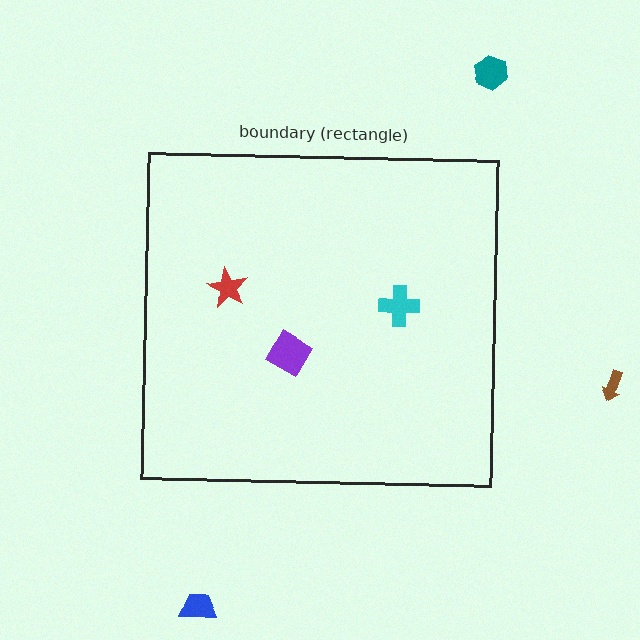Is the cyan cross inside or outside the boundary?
Inside.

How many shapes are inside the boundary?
3 inside, 3 outside.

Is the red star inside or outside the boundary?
Inside.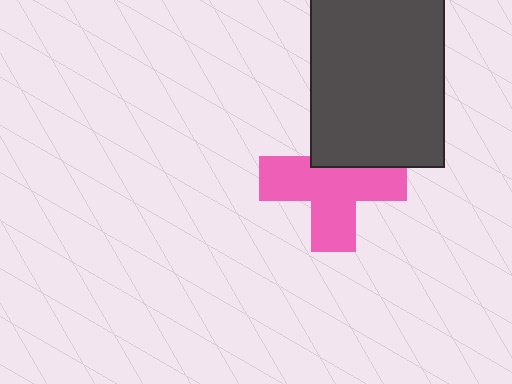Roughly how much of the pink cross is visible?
Most of it is visible (roughly 69%).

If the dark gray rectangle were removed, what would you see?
You would see the complete pink cross.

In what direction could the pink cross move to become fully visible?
The pink cross could move down. That would shift it out from behind the dark gray rectangle entirely.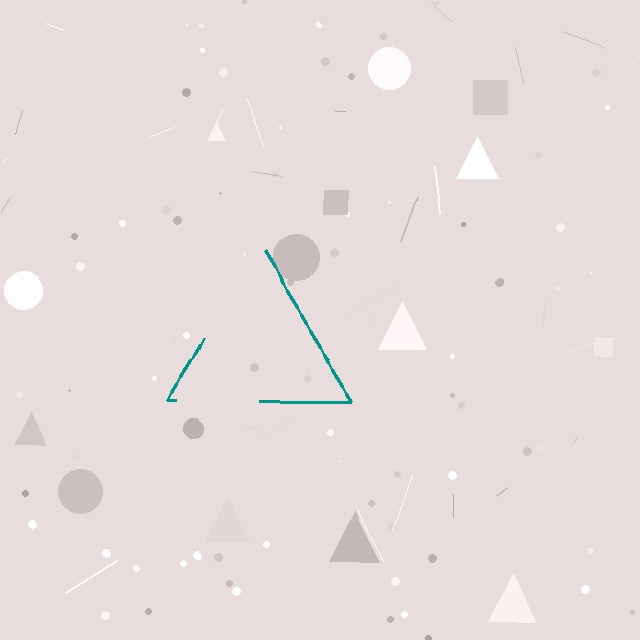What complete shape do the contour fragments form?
The contour fragments form a triangle.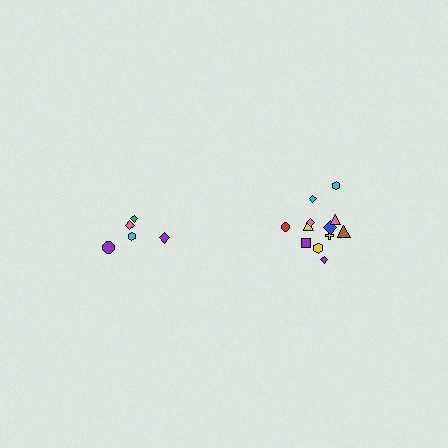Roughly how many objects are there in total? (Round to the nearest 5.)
Roughly 15 objects in total.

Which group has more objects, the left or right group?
The right group.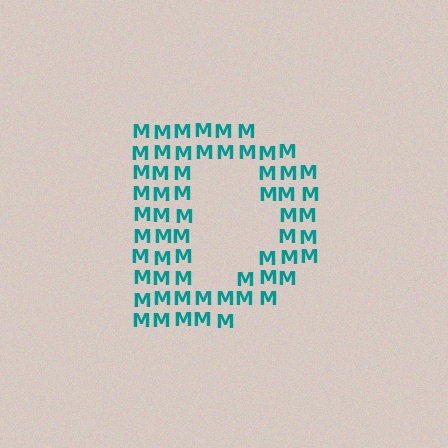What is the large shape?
The large shape is the letter D.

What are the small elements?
The small elements are letter M's.